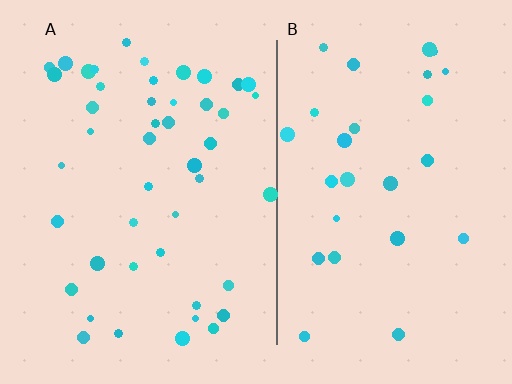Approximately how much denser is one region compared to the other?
Approximately 1.7× — region A over region B.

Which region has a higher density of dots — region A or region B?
A (the left).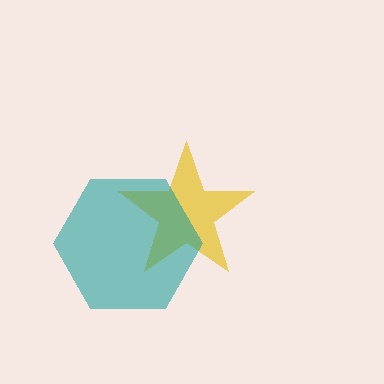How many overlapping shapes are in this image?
There are 2 overlapping shapes in the image.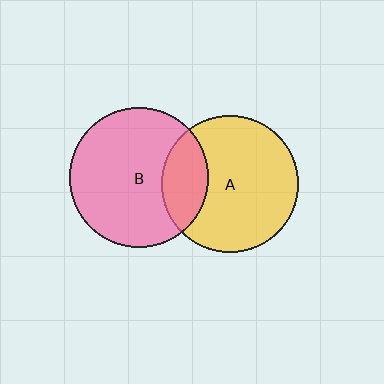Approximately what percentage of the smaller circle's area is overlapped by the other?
Approximately 25%.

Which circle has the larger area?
Circle B (pink).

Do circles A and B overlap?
Yes.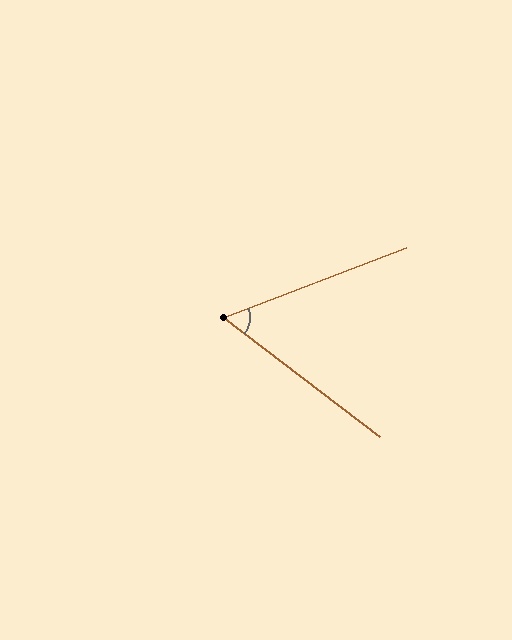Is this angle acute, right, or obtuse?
It is acute.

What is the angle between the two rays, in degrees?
Approximately 58 degrees.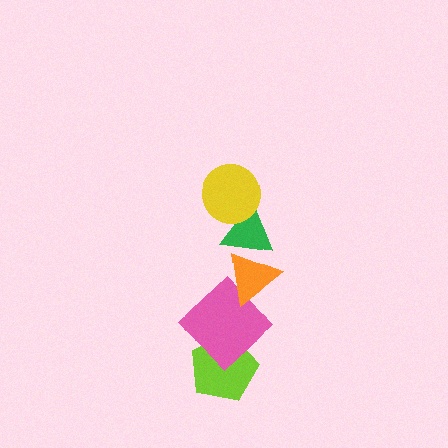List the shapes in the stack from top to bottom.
From top to bottom: the yellow circle, the green triangle, the orange triangle, the pink diamond, the lime pentagon.